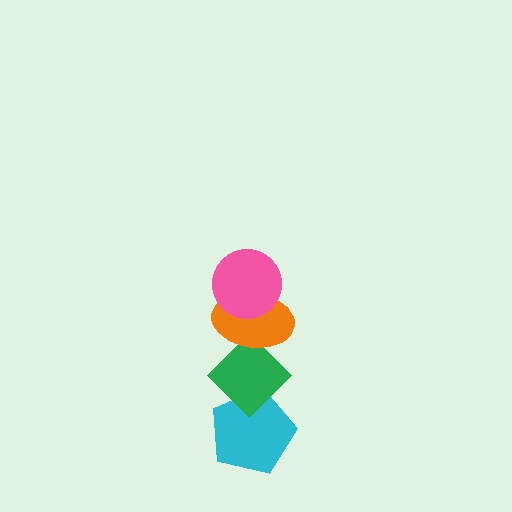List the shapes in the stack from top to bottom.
From top to bottom: the pink circle, the orange ellipse, the green diamond, the cyan pentagon.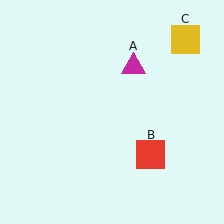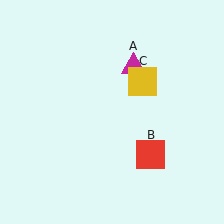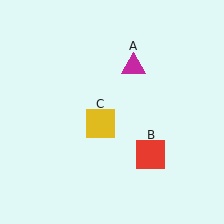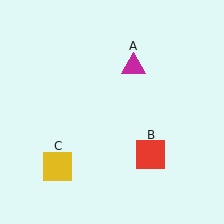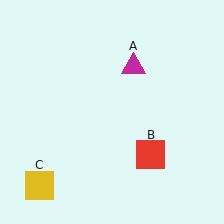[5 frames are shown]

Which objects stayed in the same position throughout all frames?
Magenta triangle (object A) and red square (object B) remained stationary.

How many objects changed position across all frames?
1 object changed position: yellow square (object C).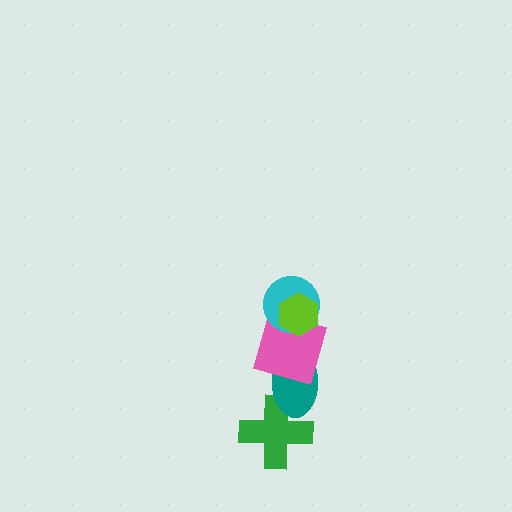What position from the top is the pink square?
The pink square is 3rd from the top.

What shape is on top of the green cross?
The teal ellipse is on top of the green cross.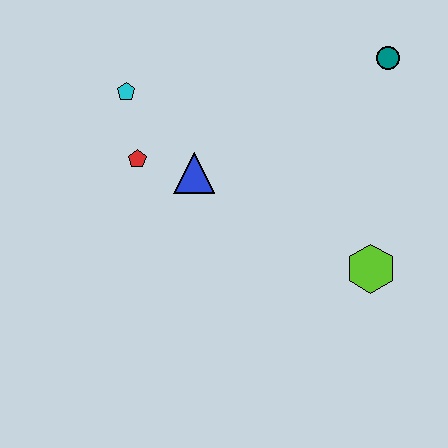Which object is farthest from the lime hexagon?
The cyan pentagon is farthest from the lime hexagon.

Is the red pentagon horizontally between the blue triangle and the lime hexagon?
No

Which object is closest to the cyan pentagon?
The red pentagon is closest to the cyan pentagon.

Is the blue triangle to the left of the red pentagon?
No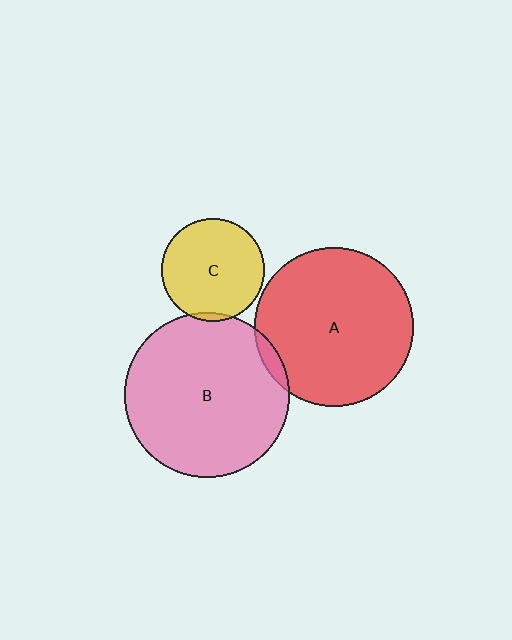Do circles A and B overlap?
Yes.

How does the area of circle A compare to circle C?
Approximately 2.4 times.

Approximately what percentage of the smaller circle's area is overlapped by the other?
Approximately 5%.